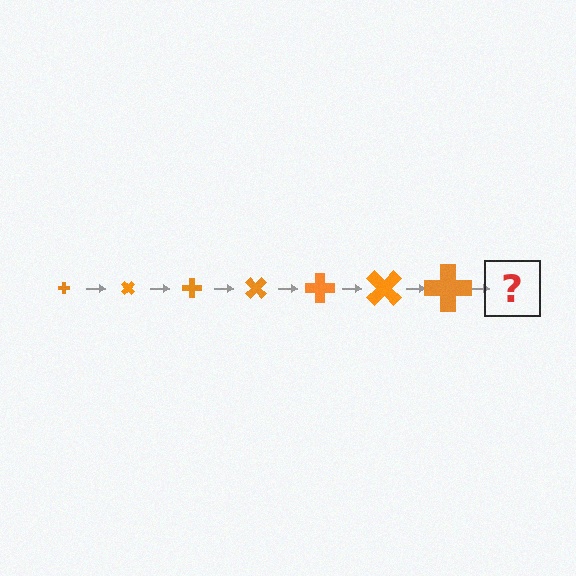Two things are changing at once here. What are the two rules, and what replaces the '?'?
The two rules are that the cross grows larger each step and it rotates 45 degrees each step. The '?' should be a cross, larger than the previous one and rotated 315 degrees from the start.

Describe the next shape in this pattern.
It should be a cross, larger than the previous one and rotated 315 degrees from the start.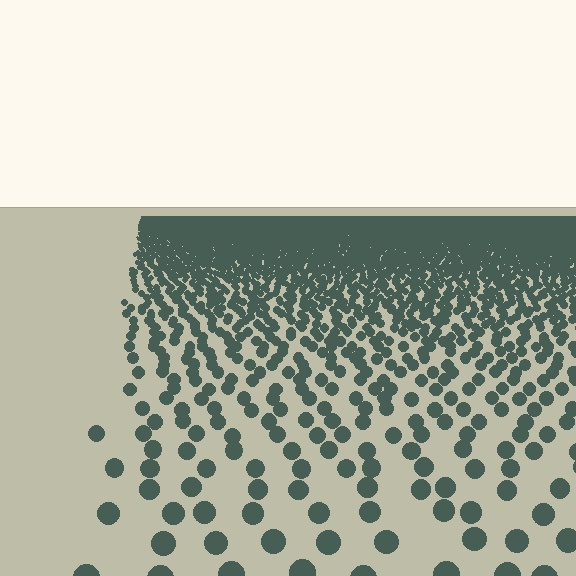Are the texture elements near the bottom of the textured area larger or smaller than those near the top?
Larger. Near the bottom, elements are closer to the viewer and appear at a bigger on-screen size.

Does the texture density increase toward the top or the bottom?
Density increases toward the top.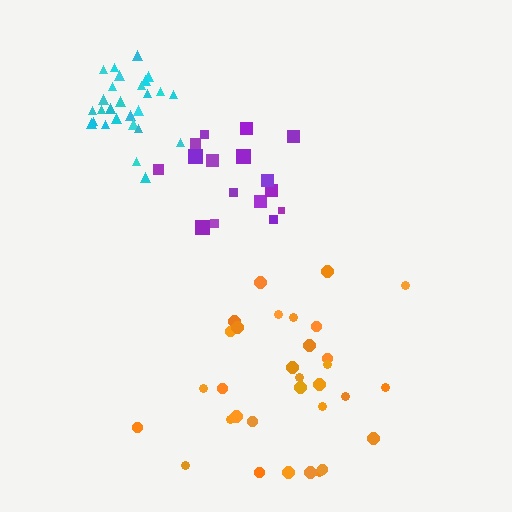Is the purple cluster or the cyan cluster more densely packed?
Cyan.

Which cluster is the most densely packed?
Cyan.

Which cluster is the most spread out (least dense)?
Orange.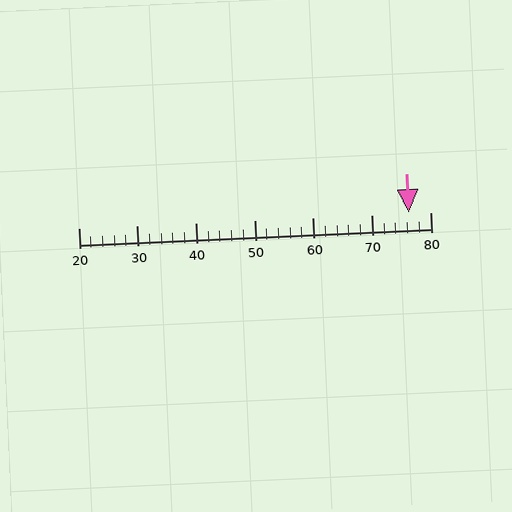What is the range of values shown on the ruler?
The ruler shows values from 20 to 80.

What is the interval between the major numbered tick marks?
The major tick marks are spaced 10 units apart.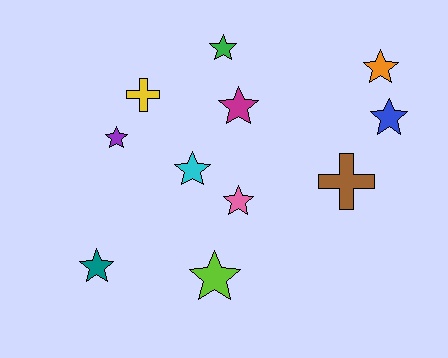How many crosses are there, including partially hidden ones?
There are 2 crosses.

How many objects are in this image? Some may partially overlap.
There are 11 objects.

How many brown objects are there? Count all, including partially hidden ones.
There is 1 brown object.